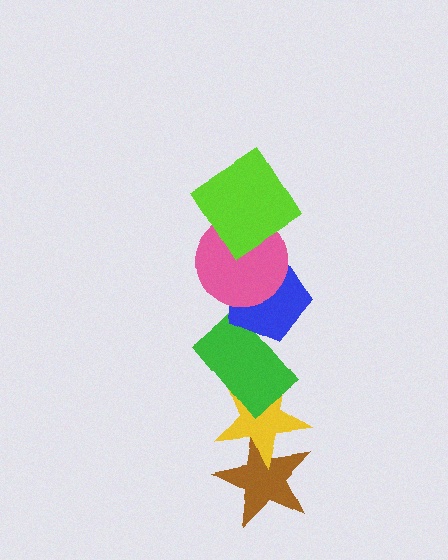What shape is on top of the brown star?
The yellow star is on top of the brown star.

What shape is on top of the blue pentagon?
The pink circle is on top of the blue pentagon.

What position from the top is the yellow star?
The yellow star is 5th from the top.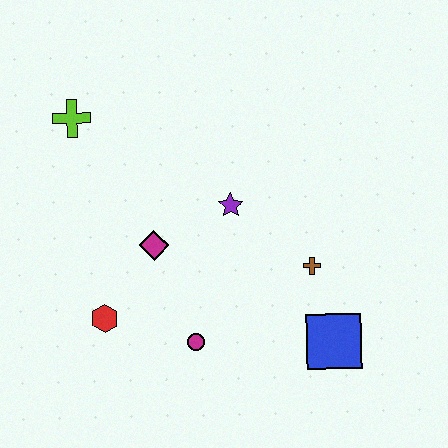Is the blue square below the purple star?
Yes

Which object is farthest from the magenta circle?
The lime cross is farthest from the magenta circle.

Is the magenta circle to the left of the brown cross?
Yes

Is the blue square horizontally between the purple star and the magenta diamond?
No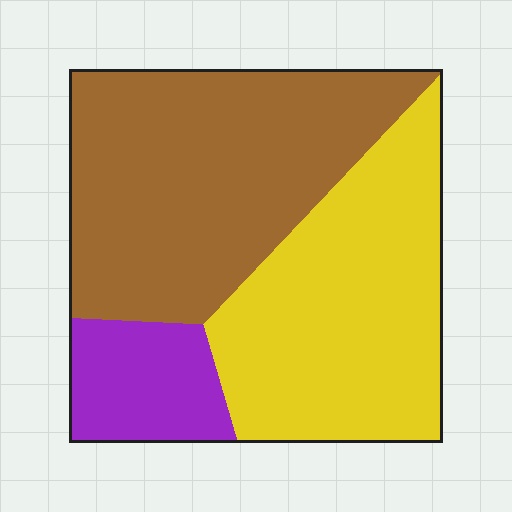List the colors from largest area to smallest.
From largest to smallest: brown, yellow, purple.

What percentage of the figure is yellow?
Yellow covers 40% of the figure.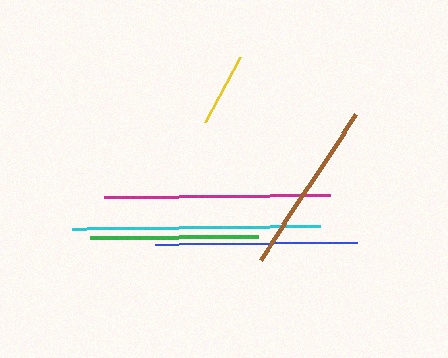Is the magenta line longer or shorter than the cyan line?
The cyan line is longer than the magenta line.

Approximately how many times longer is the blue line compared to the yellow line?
The blue line is approximately 2.7 times the length of the yellow line.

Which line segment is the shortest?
The yellow line is the shortest at approximately 74 pixels.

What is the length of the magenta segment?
The magenta segment is approximately 225 pixels long.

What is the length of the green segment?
The green segment is approximately 167 pixels long.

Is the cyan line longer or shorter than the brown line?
The cyan line is longer than the brown line.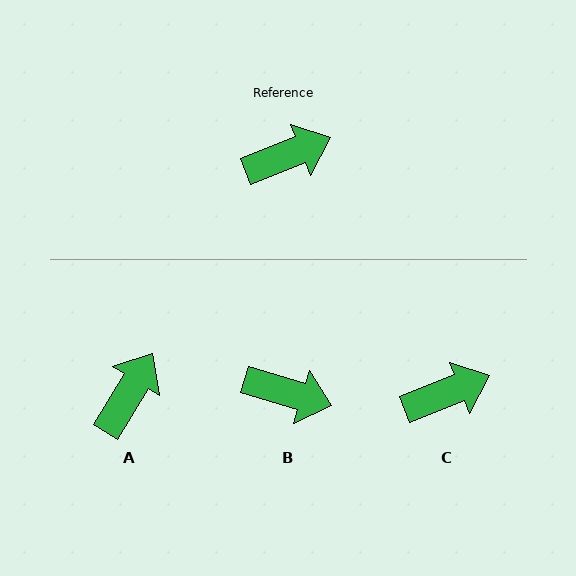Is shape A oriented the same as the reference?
No, it is off by about 37 degrees.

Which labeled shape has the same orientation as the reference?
C.